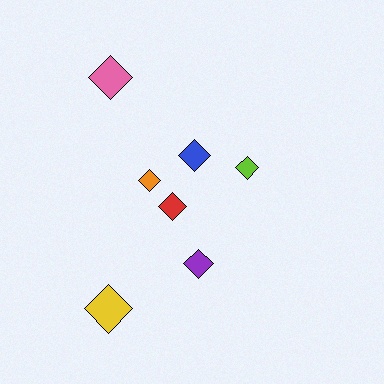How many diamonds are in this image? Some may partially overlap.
There are 7 diamonds.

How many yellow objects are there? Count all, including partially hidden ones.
There is 1 yellow object.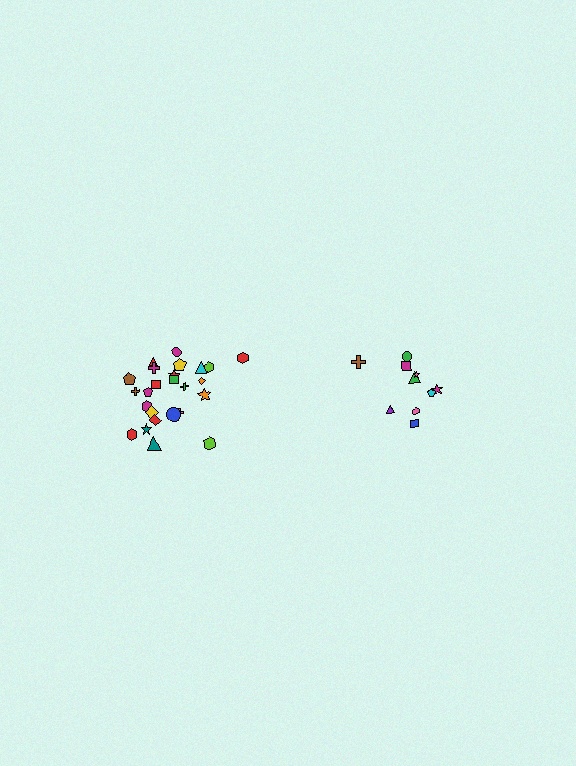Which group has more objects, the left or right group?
The left group.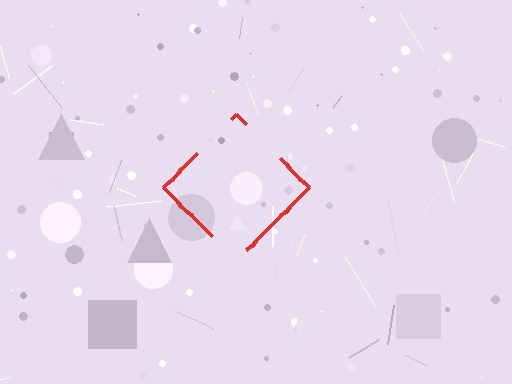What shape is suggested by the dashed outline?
The dashed outline suggests a diamond.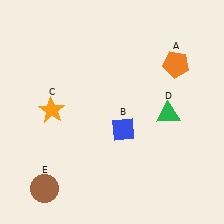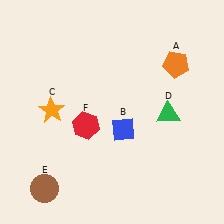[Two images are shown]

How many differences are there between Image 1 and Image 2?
There is 1 difference between the two images.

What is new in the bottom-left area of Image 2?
A red hexagon (F) was added in the bottom-left area of Image 2.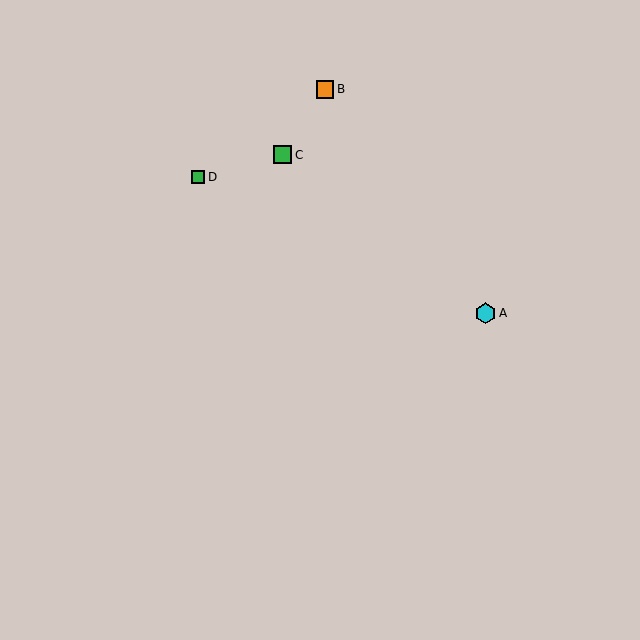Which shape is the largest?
The cyan hexagon (labeled A) is the largest.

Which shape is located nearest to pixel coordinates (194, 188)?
The green square (labeled D) at (198, 177) is nearest to that location.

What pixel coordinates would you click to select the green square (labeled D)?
Click at (198, 177) to select the green square D.